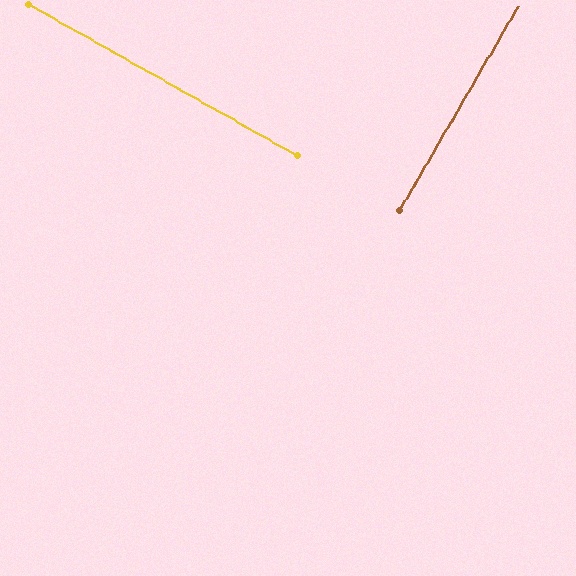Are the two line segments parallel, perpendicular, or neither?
Perpendicular — they meet at approximately 89°.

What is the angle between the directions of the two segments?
Approximately 89 degrees.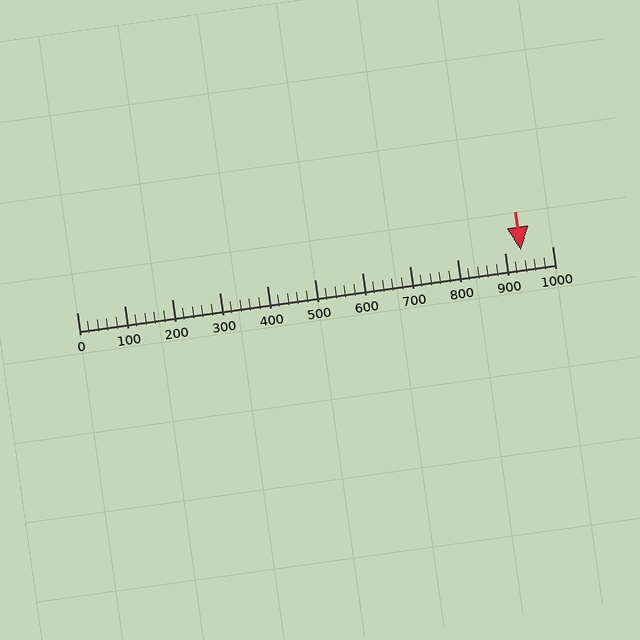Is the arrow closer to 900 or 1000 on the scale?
The arrow is closer to 900.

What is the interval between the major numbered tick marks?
The major tick marks are spaced 100 units apart.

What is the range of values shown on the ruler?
The ruler shows values from 0 to 1000.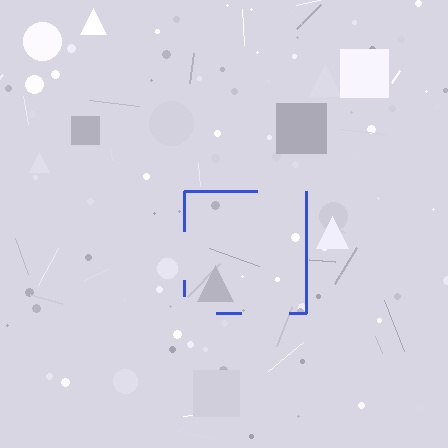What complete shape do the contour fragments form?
The contour fragments form a square.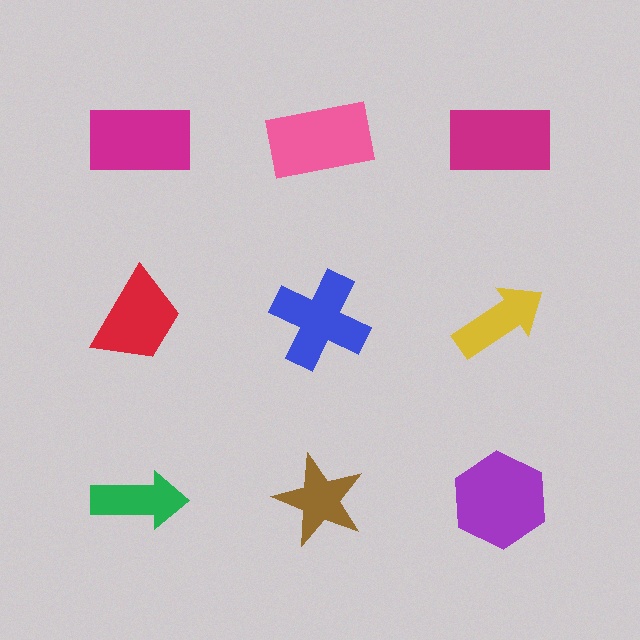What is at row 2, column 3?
A yellow arrow.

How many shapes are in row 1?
3 shapes.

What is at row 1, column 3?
A magenta rectangle.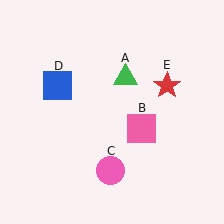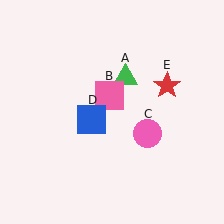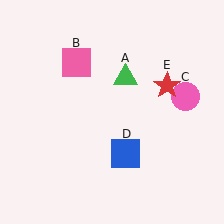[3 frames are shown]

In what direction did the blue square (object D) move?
The blue square (object D) moved down and to the right.